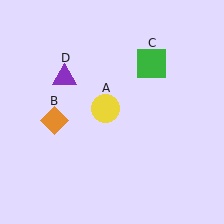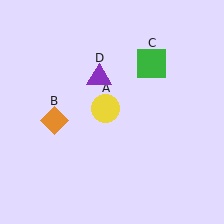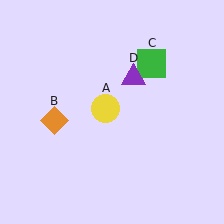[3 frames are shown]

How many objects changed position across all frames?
1 object changed position: purple triangle (object D).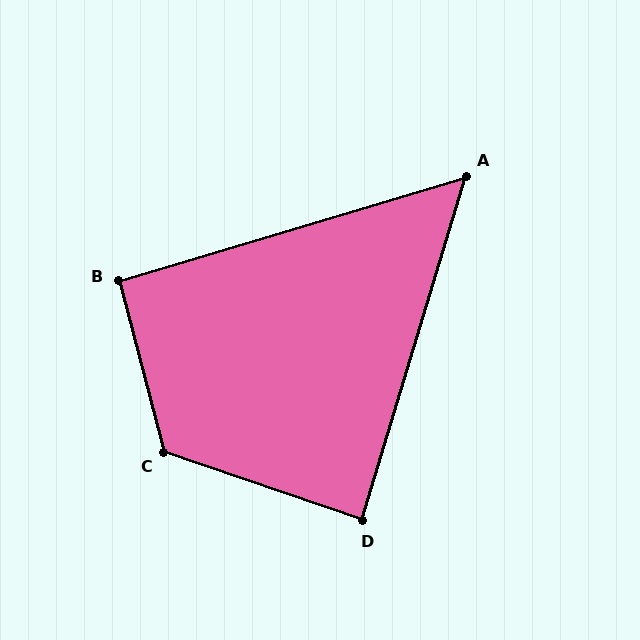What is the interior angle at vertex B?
Approximately 92 degrees (approximately right).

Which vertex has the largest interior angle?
C, at approximately 124 degrees.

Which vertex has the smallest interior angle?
A, at approximately 56 degrees.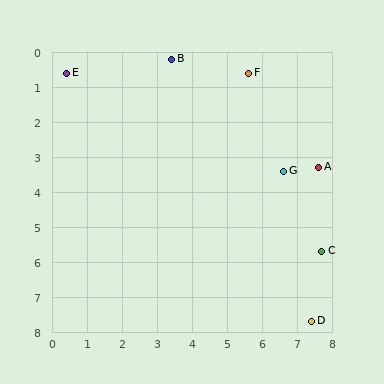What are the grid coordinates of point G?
Point G is at approximately (6.6, 3.4).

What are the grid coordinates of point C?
Point C is at approximately (7.7, 5.7).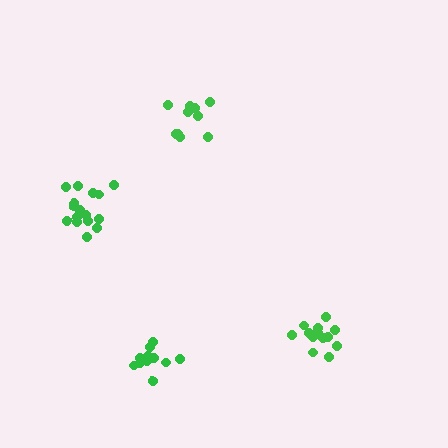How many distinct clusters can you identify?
There are 4 distinct clusters.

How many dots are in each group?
Group 1: 16 dots, Group 2: 13 dots, Group 3: 11 dots, Group 4: 14 dots (54 total).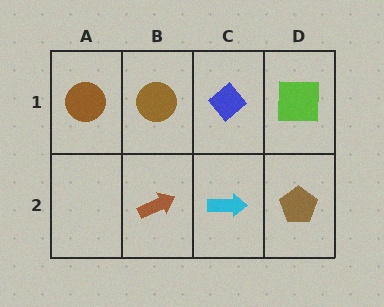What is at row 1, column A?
A brown circle.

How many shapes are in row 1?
4 shapes.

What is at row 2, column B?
A brown arrow.